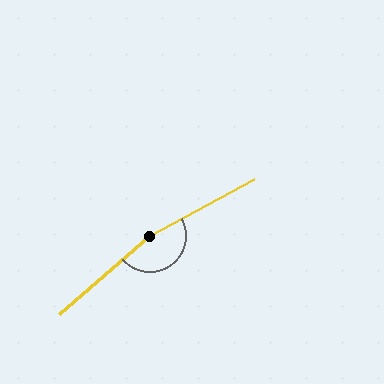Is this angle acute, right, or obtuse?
It is obtuse.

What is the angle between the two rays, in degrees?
Approximately 167 degrees.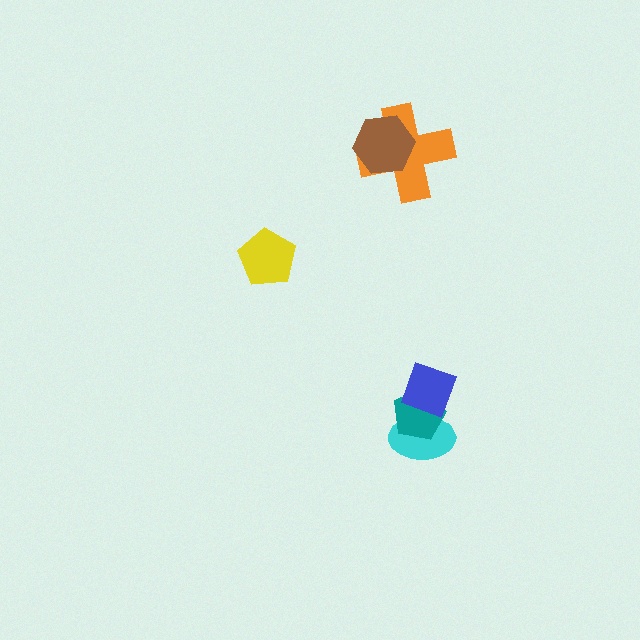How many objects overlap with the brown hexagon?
1 object overlaps with the brown hexagon.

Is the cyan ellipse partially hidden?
Yes, it is partially covered by another shape.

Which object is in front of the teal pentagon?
The blue diamond is in front of the teal pentagon.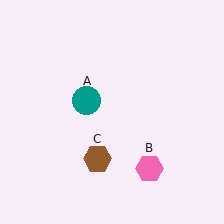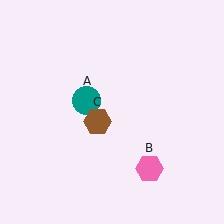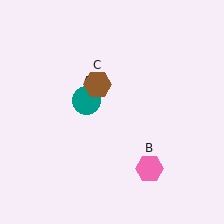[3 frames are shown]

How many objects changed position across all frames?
1 object changed position: brown hexagon (object C).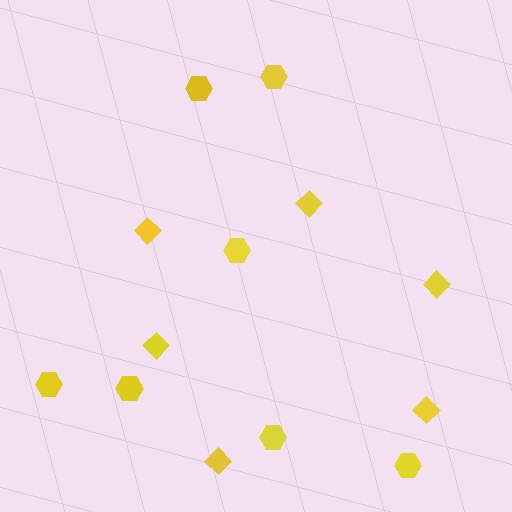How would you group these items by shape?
There are 2 groups: one group of hexagons (7) and one group of diamonds (6).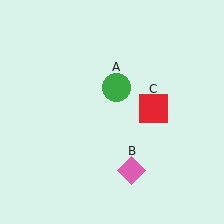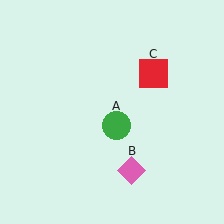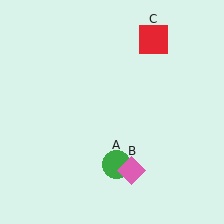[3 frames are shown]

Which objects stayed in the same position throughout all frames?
Pink diamond (object B) remained stationary.